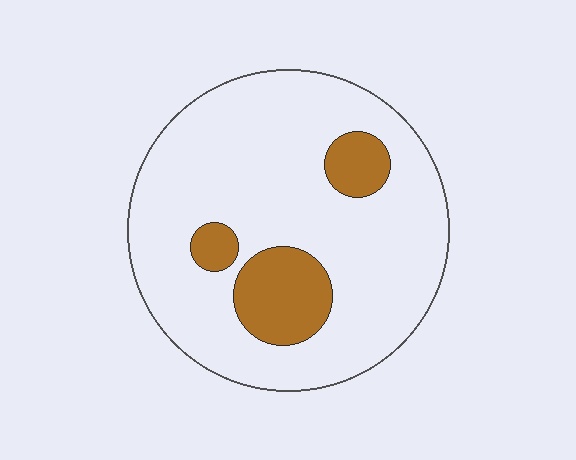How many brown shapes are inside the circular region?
3.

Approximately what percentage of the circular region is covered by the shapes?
Approximately 15%.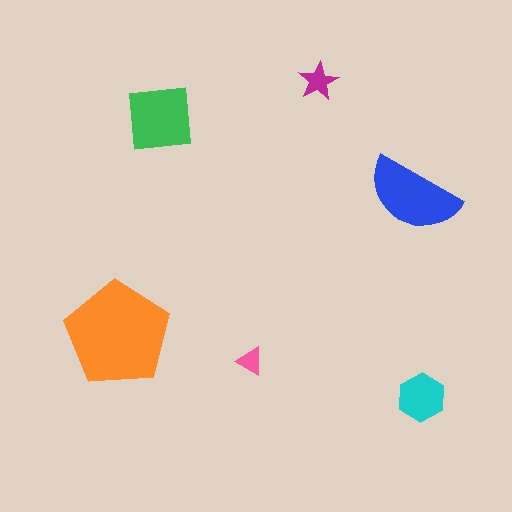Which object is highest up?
The magenta star is topmost.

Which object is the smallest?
The pink triangle.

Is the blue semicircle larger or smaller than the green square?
Larger.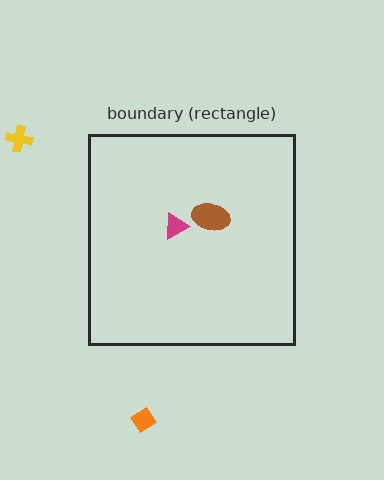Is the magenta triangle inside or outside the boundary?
Inside.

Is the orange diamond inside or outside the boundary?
Outside.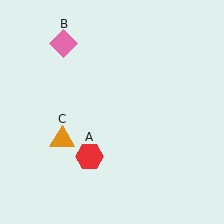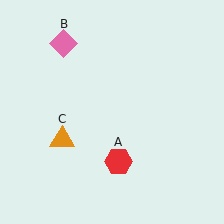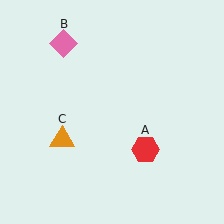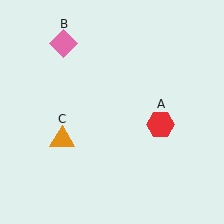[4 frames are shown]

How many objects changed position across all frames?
1 object changed position: red hexagon (object A).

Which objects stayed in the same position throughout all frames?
Pink diamond (object B) and orange triangle (object C) remained stationary.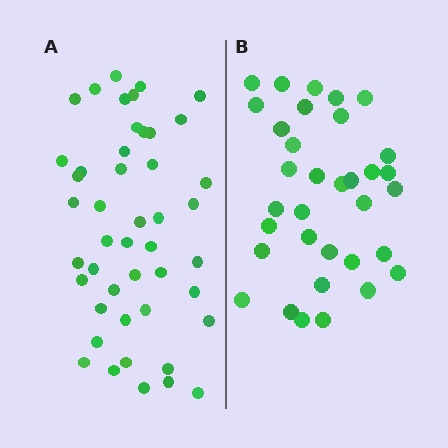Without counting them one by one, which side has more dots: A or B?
Region A (the left region) has more dots.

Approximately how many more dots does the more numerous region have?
Region A has roughly 12 or so more dots than region B.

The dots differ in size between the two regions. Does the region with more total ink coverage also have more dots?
No. Region B has more total ink coverage because its dots are larger, but region A actually contains more individual dots. Total area can be misleading — the number of items is what matters here.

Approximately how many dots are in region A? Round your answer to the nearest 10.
About 50 dots. (The exact count is 46, which rounds to 50.)